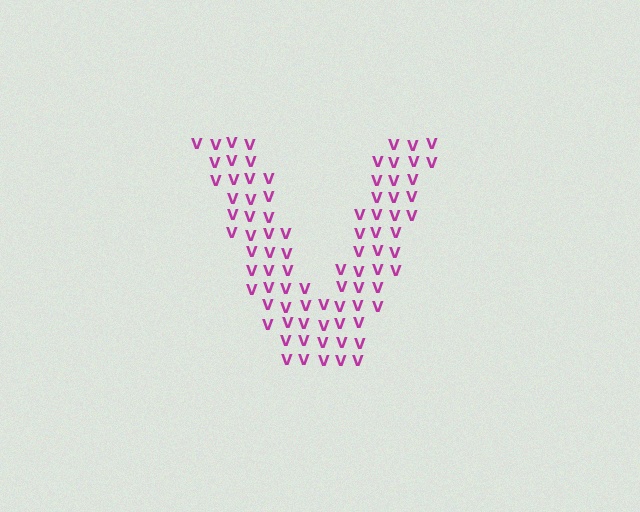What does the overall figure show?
The overall figure shows the letter V.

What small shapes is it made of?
It is made of small letter V's.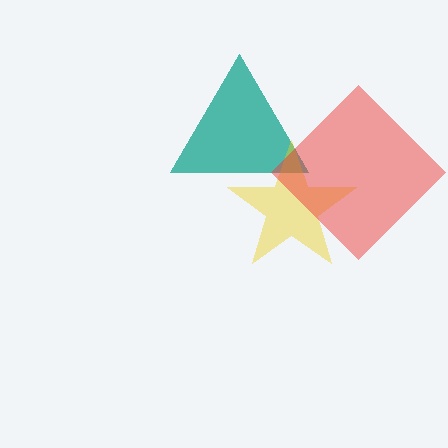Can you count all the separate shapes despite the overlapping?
Yes, there are 3 separate shapes.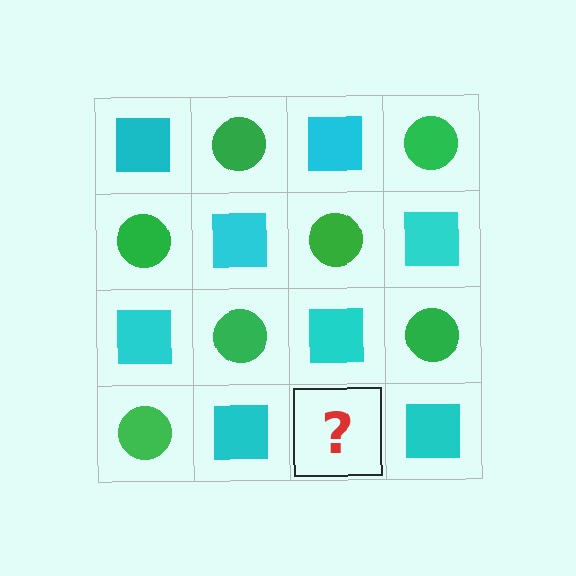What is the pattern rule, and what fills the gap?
The rule is that it alternates cyan square and green circle in a checkerboard pattern. The gap should be filled with a green circle.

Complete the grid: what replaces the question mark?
The question mark should be replaced with a green circle.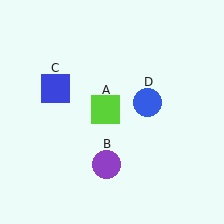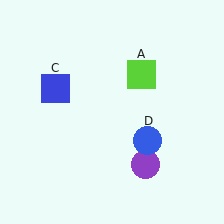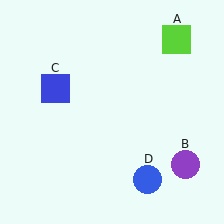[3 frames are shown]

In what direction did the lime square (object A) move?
The lime square (object A) moved up and to the right.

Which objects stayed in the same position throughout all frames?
Blue square (object C) remained stationary.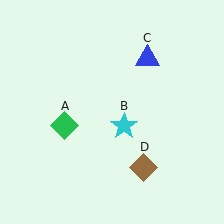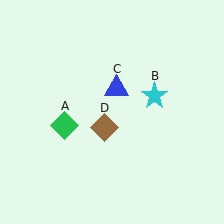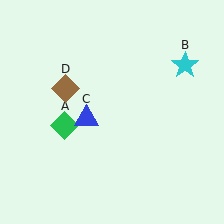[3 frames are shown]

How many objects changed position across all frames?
3 objects changed position: cyan star (object B), blue triangle (object C), brown diamond (object D).